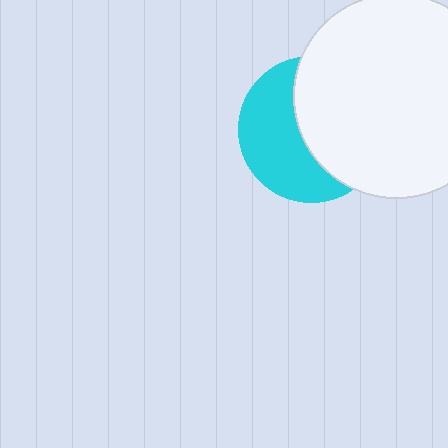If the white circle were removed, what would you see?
You would see the complete cyan circle.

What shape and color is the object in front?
The object in front is a white circle.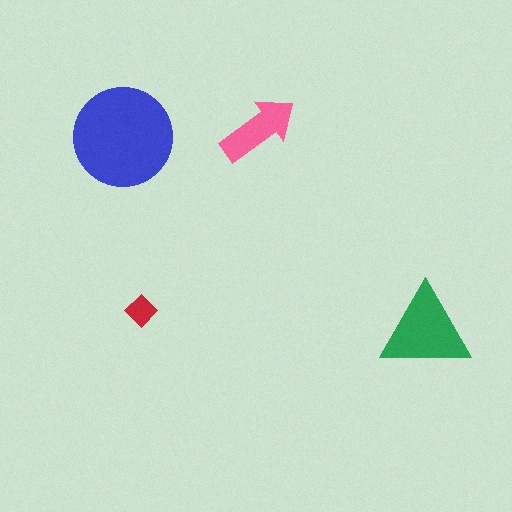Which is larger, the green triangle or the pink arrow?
The green triangle.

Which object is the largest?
The blue circle.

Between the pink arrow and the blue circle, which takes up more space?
The blue circle.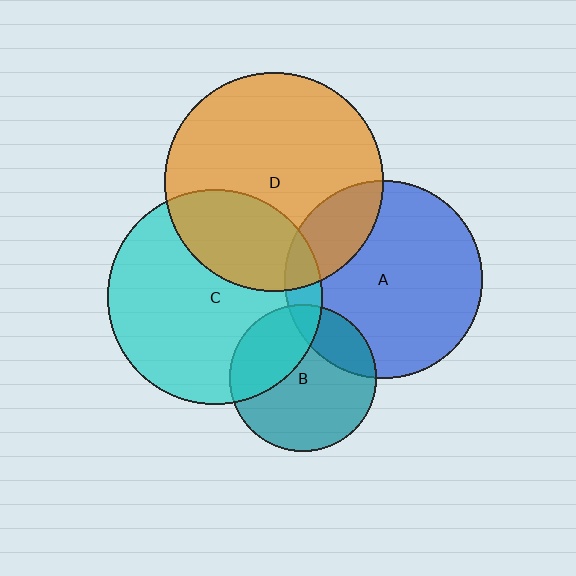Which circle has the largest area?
Circle D (orange).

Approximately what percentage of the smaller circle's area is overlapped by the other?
Approximately 30%.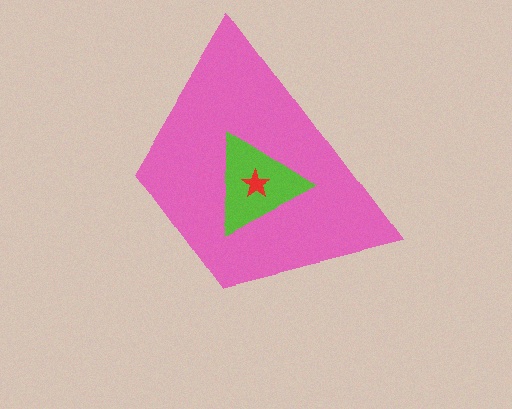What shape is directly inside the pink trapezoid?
The lime triangle.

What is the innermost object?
The red star.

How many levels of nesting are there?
3.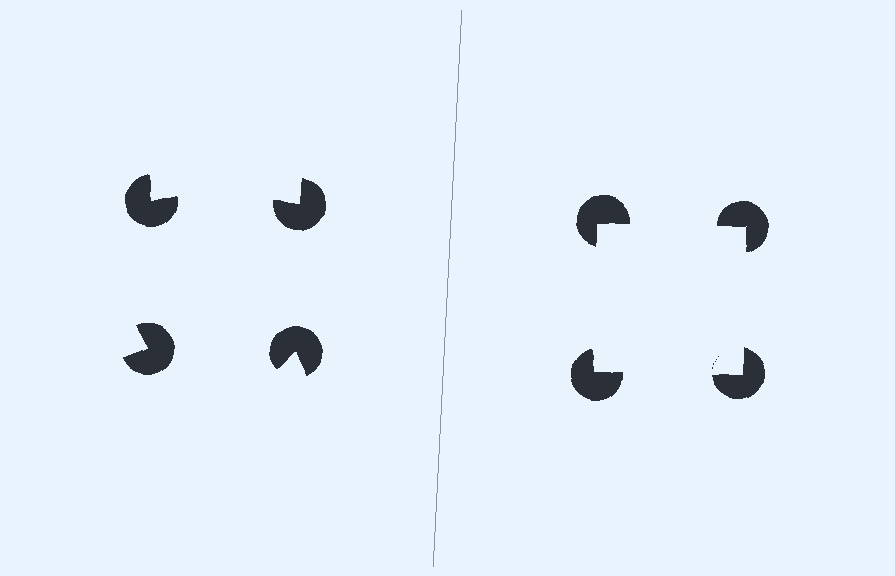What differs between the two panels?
The pac-man discs are positioned identically on both sides; only the wedge orientations differ. On the right they align to a square; on the left they are misaligned.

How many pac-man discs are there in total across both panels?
8 — 4 on each side.